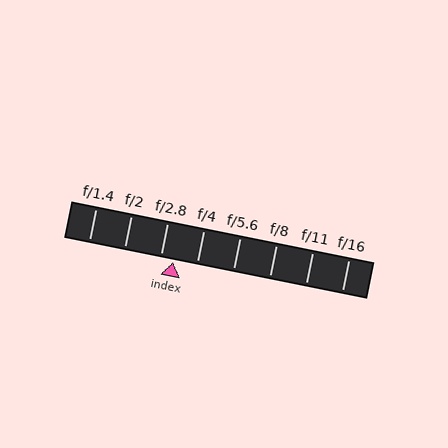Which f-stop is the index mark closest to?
The index mark is closest to f/2.8.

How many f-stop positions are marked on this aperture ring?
There are 8 f-stop positions marked.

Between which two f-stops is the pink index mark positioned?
The index mark is between f/2.8 and f/4.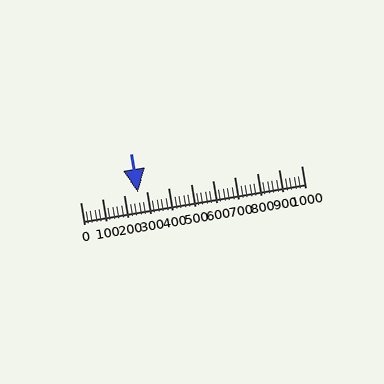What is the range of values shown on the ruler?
The ruler shows values from 0 to 1000.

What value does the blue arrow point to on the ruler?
The blue arrow points to approximately 261.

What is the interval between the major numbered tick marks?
The major tick marks are spaced 100 units apart.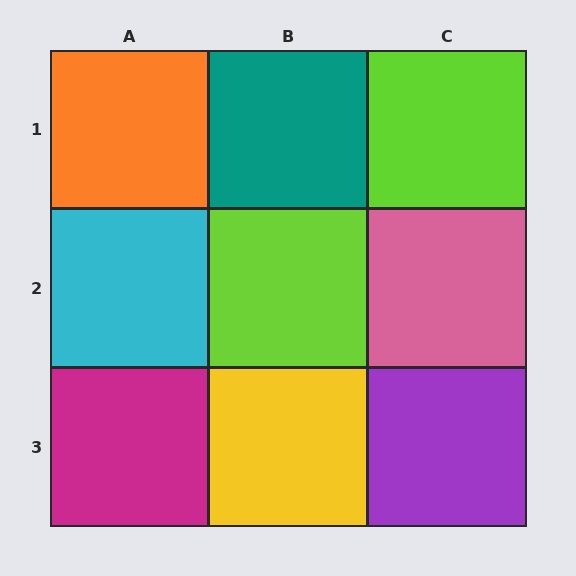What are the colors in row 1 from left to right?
Orange, teal, lime.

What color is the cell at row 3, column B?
Yellow.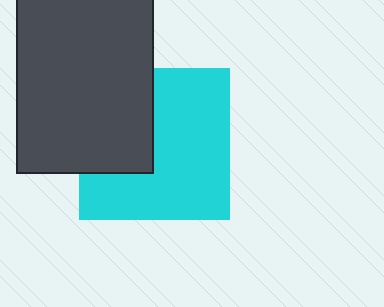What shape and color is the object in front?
The object in front is a dark gray rectangle.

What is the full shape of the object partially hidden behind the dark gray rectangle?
The partially hidden object is a cyan square.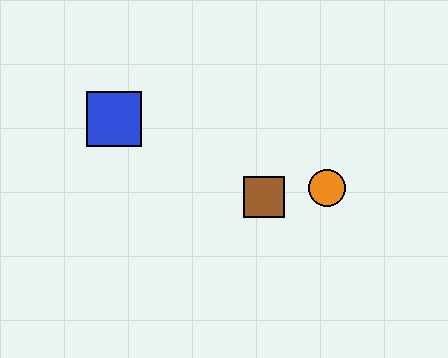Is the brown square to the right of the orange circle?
No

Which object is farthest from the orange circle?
The blue square is farthest from the orange circle.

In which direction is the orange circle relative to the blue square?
The orange circle is to the right of the blue square.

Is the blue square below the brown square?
No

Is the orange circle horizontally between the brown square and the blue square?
No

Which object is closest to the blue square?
The brown square is closest to the blue square.